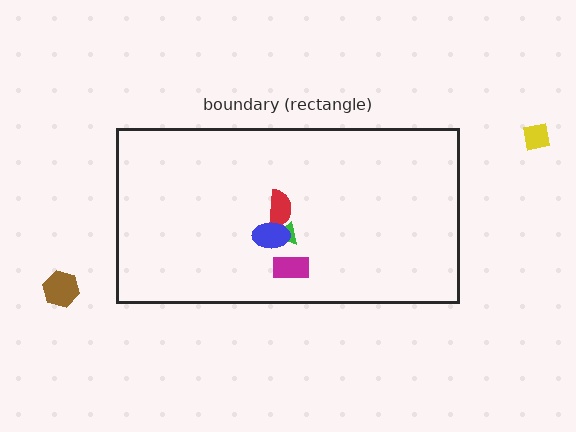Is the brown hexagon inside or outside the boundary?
Outside.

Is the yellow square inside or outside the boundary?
Outside.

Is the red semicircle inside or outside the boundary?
Inside.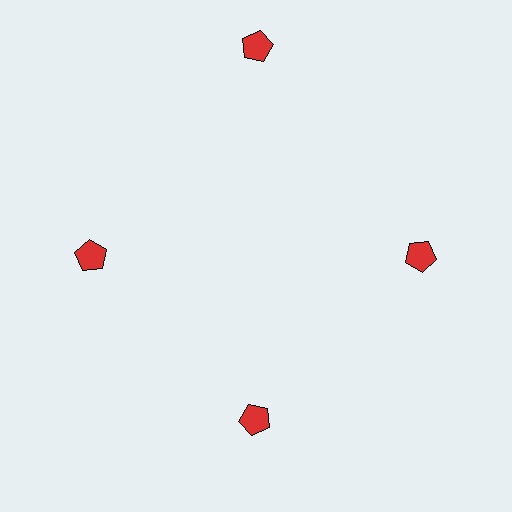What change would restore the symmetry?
The symmetry would be restored by moving it inward, back onto the ring so that all 4 pentagons sit at equal angles and equal distance from the center.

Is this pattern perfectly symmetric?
No. The 4 red pentagons are arranged in a ring, but one element near the 12 o'clock position is pushed outward from the center, breaking the 4-fold rotational symmetry.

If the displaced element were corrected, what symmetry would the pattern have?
It would have 4-fold rotational symmetry — the pattern would map onto itself every 90 degrees.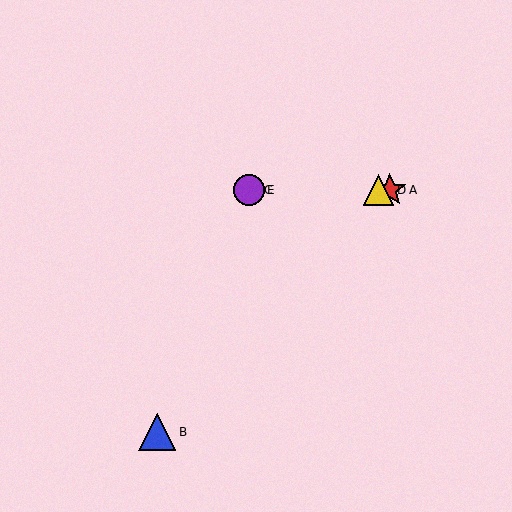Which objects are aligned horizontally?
Objects A, C, D, E are aligned horizontally.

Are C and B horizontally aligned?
No, C is at y≈190 and B is at y≈432.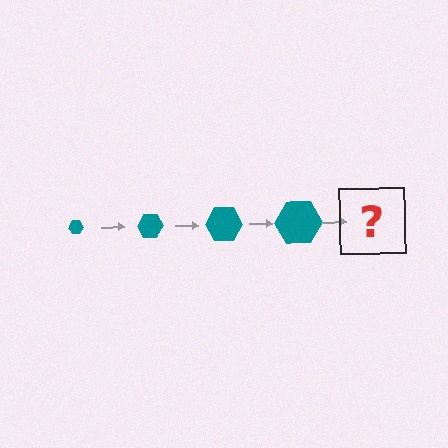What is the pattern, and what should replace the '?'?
The pattern is that the hexagon gets progressively larger each step. The '?' should be a teal hexagon, larger than the previous one.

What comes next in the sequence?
The next element should be a teal hexagon, larger than the previous one.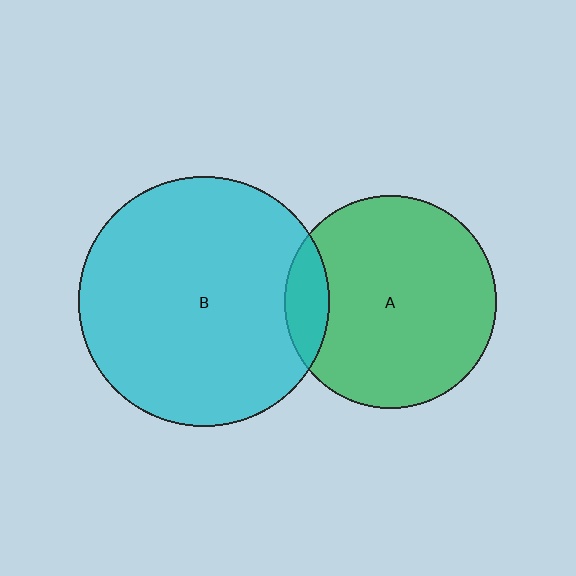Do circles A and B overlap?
Yes.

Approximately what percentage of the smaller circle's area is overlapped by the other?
Approximately 10%.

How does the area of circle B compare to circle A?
Approximately 1.4 times.